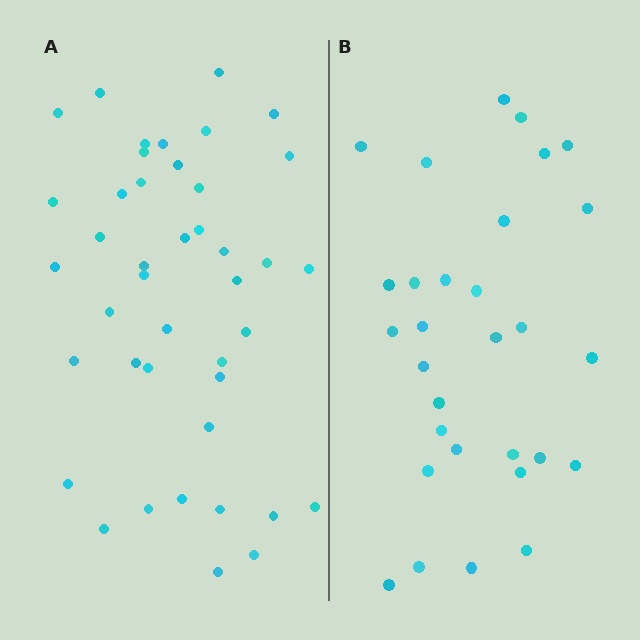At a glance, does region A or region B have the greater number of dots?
Region A (the left region) has more dots.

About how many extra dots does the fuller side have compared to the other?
Region A has roughly 12 or so more dots than region B.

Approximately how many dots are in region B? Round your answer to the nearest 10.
About 30 dots.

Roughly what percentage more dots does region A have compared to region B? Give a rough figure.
About 40% more.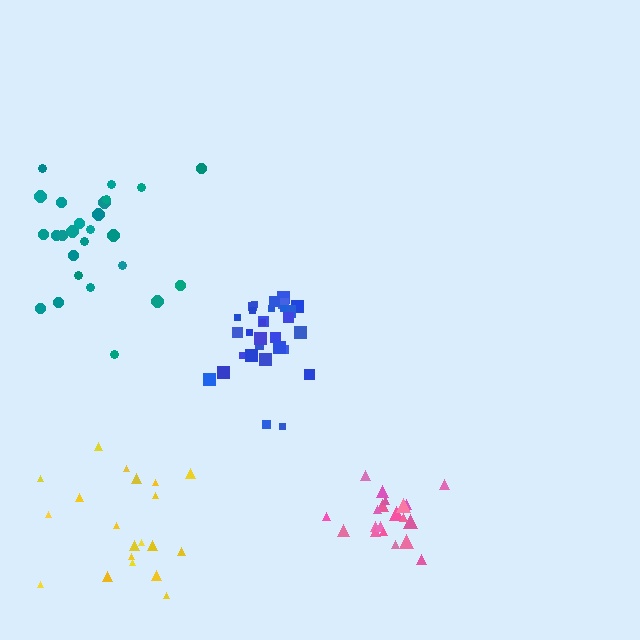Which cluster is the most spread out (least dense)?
Yellow.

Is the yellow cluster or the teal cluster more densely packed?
Teal.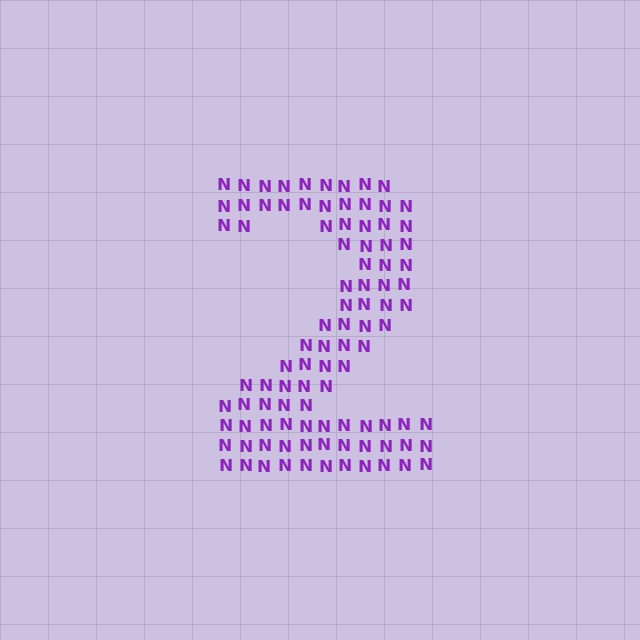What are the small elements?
The small elements are letter N's.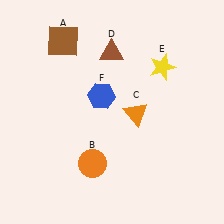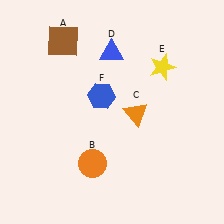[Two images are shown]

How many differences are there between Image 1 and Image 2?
There is 1 difference between the two images.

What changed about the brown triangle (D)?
In Image 1, D is brown. In Image 2, it changed to blue.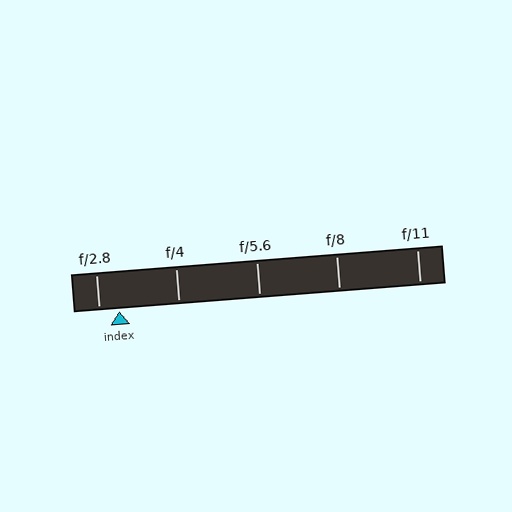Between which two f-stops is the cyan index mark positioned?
The index mark is between f/2.8 and f/4.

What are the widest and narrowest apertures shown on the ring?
The widest aperture shown is f/2.8 and the narrowest is f/11.